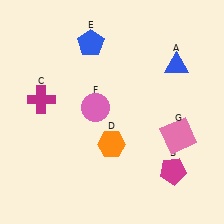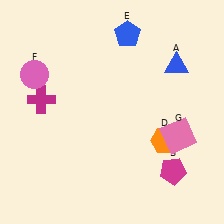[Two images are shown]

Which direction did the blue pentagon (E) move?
The blue pentagon (E) moved right.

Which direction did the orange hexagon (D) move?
The orange hexagon (D) moved right.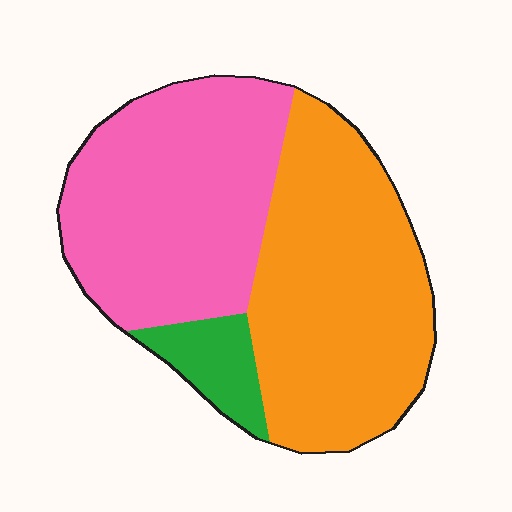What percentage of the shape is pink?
Pink takes up between a third and a half of the shape.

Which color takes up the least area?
Green, at roughly 10%.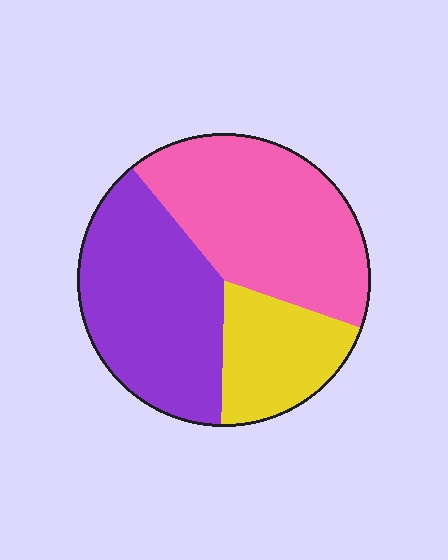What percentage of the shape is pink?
Pink takes up between a third and a half of the shape.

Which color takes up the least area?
Yellow, at roughly 20%.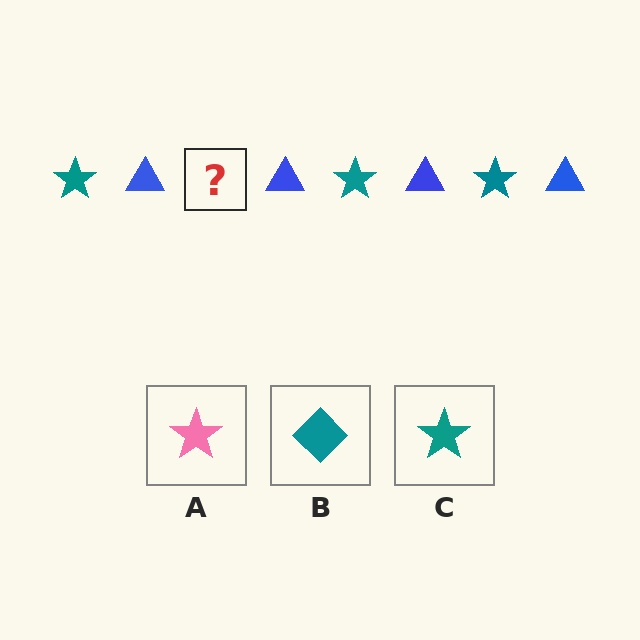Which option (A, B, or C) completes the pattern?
C.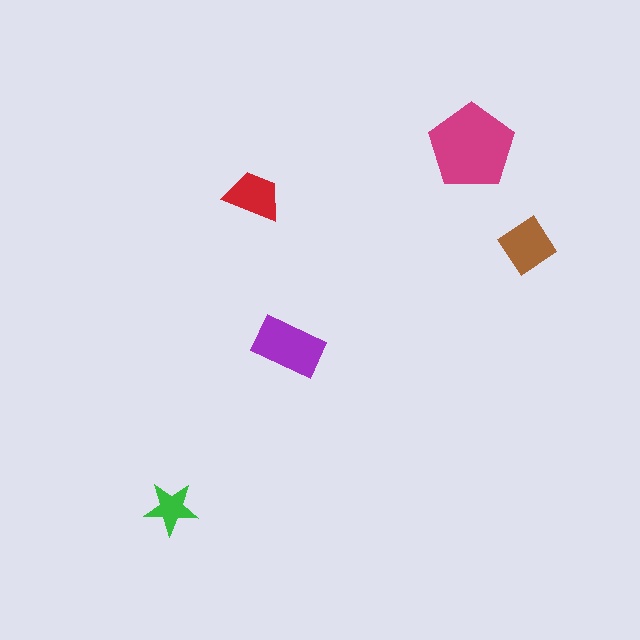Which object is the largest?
The magenta pentagon.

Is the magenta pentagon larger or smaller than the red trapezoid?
Larger.